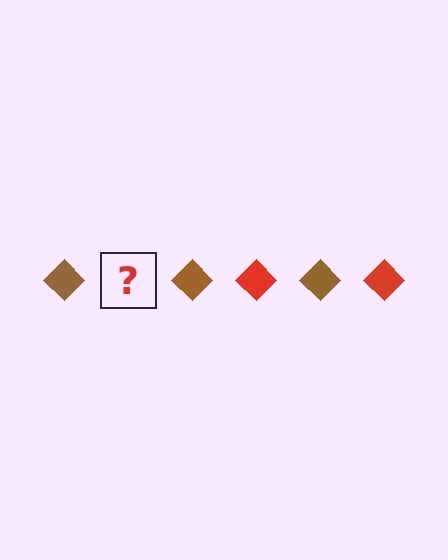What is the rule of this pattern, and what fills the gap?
The rule is that the pattern cycles through brown, red diamonds. The gap should be filled with a red diamond.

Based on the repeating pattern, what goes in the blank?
The blank should be a red diamond.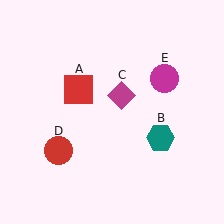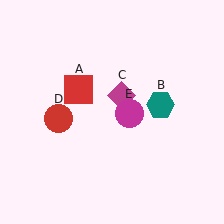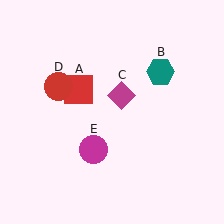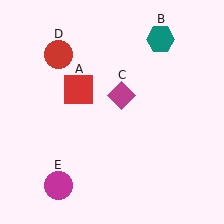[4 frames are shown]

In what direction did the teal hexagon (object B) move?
The teal hexagon (object B) moved up.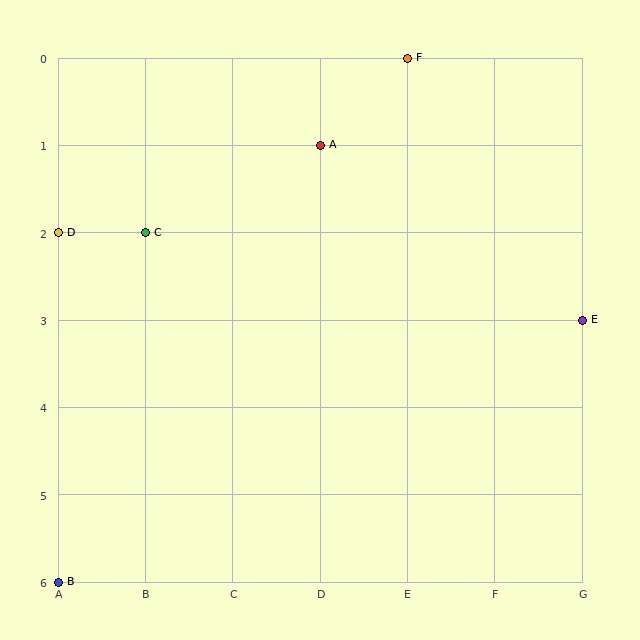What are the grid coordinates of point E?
Point E is at grid coordinates (G, 3).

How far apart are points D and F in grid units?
Points D and F are 4 columns and 2 rows apart (about 4.5 grid units diagonally).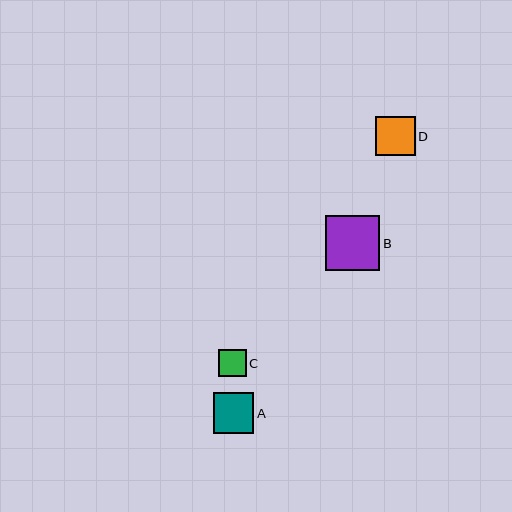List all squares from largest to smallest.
From largest to smallest: B, A, D, C.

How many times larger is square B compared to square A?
Square B is approximately 1.3 times the size of square A.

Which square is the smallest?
Square C is the smallest with a size of approximately 27 pixels.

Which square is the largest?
Square B is the largest with a size of approximately 54 pixels.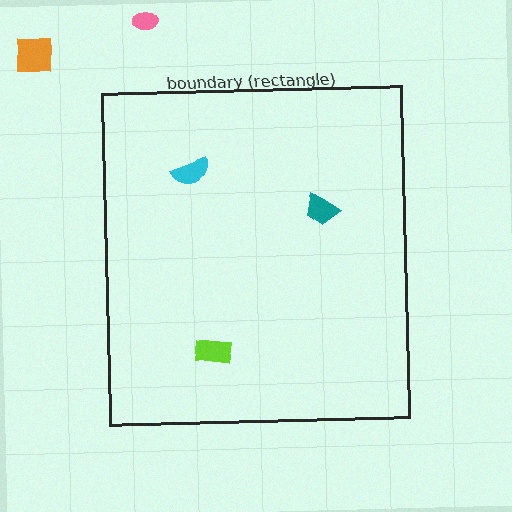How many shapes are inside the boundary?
3 inside, 2 outside.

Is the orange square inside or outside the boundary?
Outside.